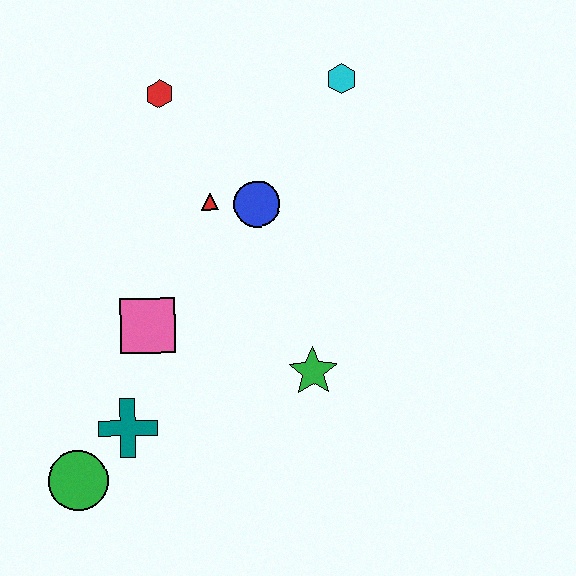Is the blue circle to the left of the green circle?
No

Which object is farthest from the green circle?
The cyan hexagon is farthest from the green circle.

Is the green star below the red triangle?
Yes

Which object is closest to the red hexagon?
The red triangle is closest to the red hexagon.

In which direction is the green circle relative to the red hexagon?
The green circle is below the red hexagon.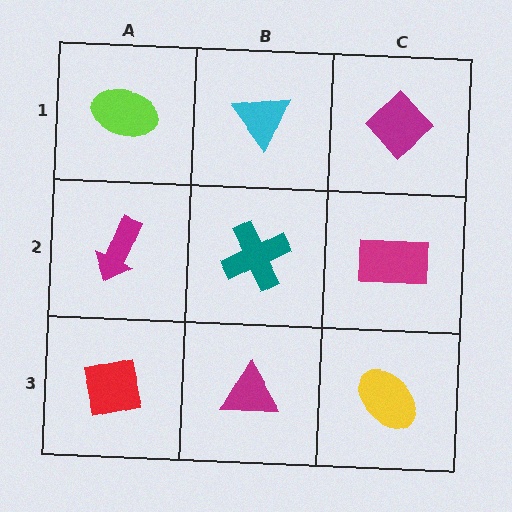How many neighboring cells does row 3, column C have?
2.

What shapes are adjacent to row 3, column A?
A magenta arrow (row 2, column A), a magenta triangle (row 3, column B).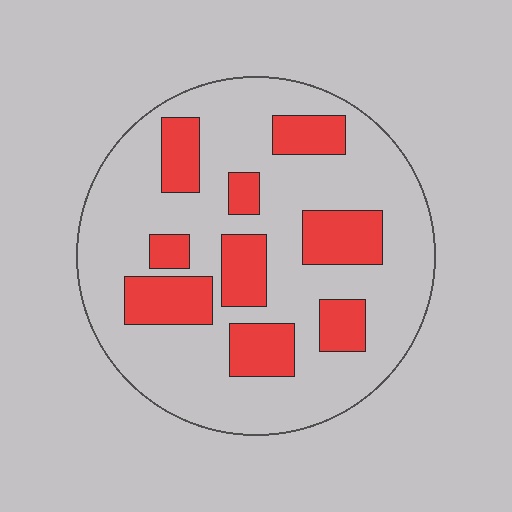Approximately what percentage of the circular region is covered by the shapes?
Approximately 25%.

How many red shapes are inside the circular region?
9.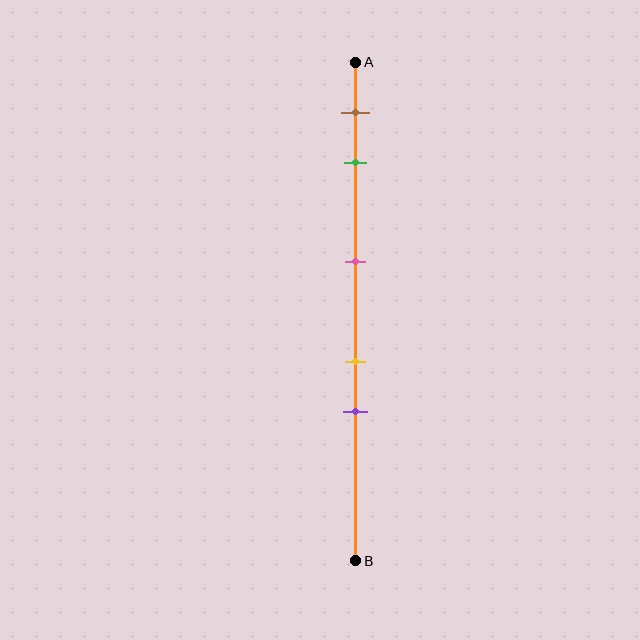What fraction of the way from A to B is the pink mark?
The pink mark is approximately 40% (0.4) of the way from A to B.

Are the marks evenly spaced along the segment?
No, the marks are not evenly spaced.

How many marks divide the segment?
There are 5 marks dividing the segment.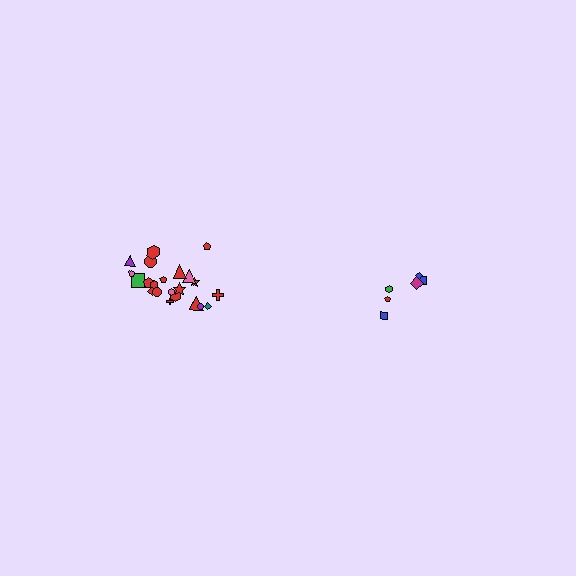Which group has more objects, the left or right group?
The left group.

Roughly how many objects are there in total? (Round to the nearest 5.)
Roughly 30 objects in total.